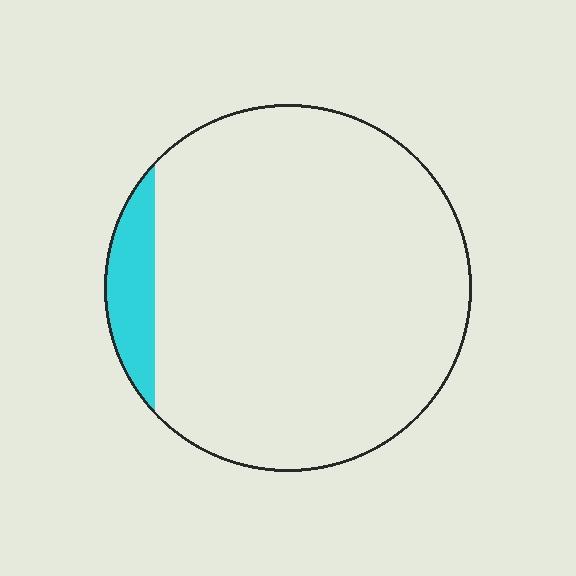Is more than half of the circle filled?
No.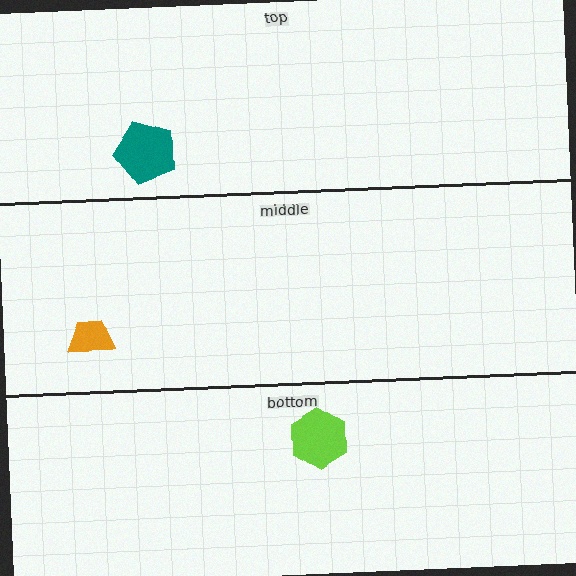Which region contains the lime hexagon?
The bottom region.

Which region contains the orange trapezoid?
The middle region.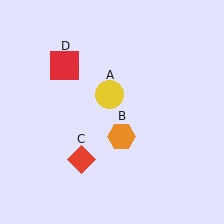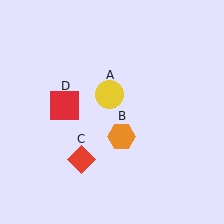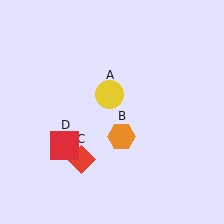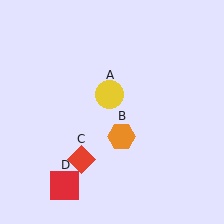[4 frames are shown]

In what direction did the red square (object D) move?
The red square (object D) moved down.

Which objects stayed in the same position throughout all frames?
Yellow circle (object A) and orange hexagon (object B) and red diamond (object C) remained stationary.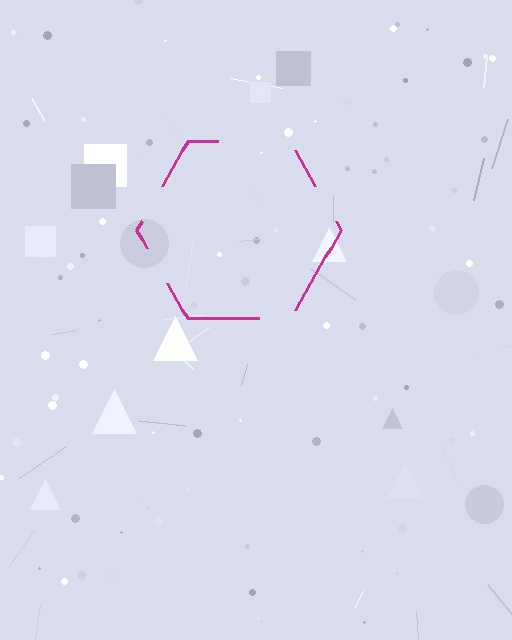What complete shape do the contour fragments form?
The contour fragments form a hexagon.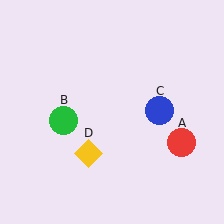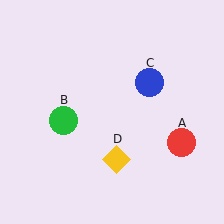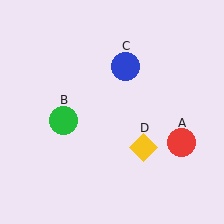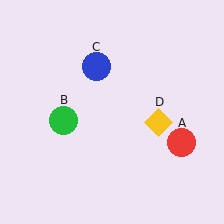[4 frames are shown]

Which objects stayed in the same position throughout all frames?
Red circle (object A) and green circle (object B) remained stationary.